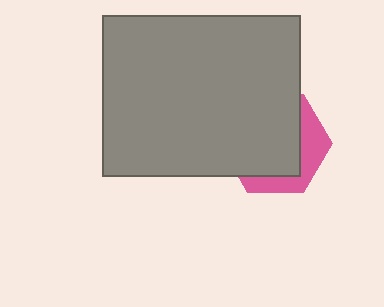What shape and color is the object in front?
The object in front is a gray rectangle.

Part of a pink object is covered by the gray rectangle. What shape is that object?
It is a hexagon.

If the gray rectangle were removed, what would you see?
You would see the complete pink hexagon.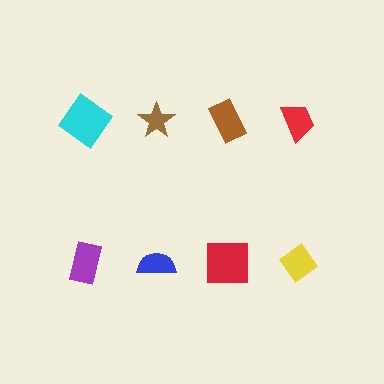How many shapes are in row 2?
4 shapes.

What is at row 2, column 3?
A red square.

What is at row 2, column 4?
A yellow diamond.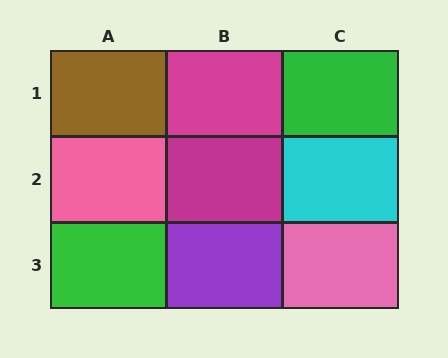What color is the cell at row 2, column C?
Cyan.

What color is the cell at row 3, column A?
Green.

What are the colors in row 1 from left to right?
Brown, magenta, green.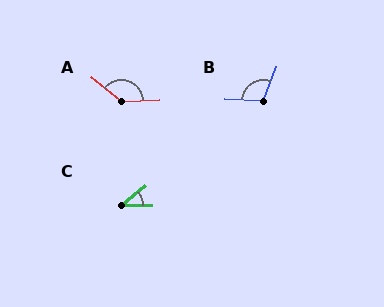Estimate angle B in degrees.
Approximately 108 degrees.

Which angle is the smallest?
C, at approximately 40 degrees.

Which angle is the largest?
A, at approximately 138 degrees.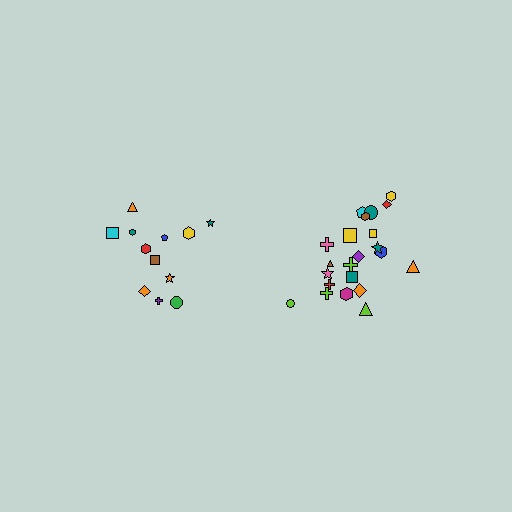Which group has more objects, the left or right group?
The right group.